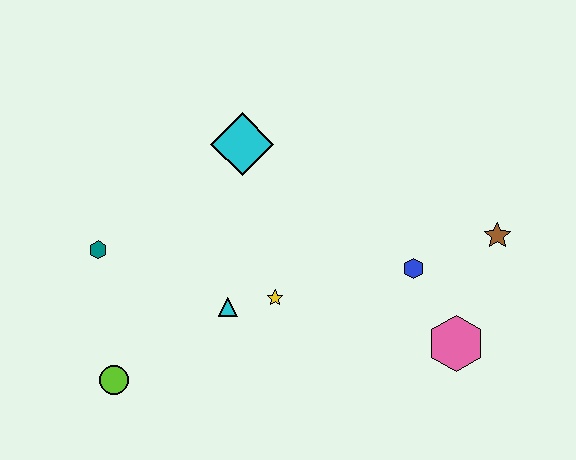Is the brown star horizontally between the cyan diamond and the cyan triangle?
No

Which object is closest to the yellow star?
The cyan triangle is closest to the yellow star.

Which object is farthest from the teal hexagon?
The brown star is farthest from the teal hexagon.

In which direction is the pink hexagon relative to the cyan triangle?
The pink hexagon is to the right of the cyan triangle.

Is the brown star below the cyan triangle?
No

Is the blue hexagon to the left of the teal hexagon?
No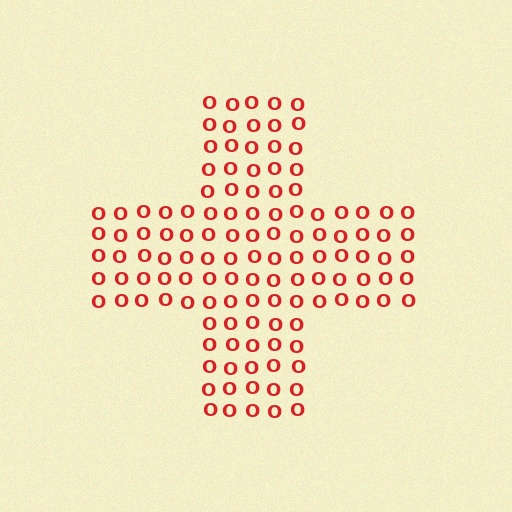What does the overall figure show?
The overall figure shows a cross.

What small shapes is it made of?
It is made of small letter O's.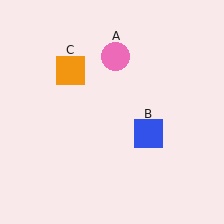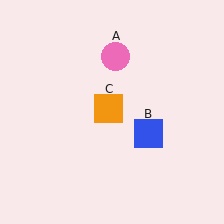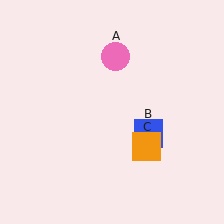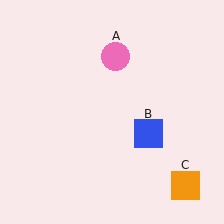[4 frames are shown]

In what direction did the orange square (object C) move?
The orange square (object C) moved down and to the right.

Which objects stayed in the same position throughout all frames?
Pink circle (object A) and blue square (object B) remained stationary.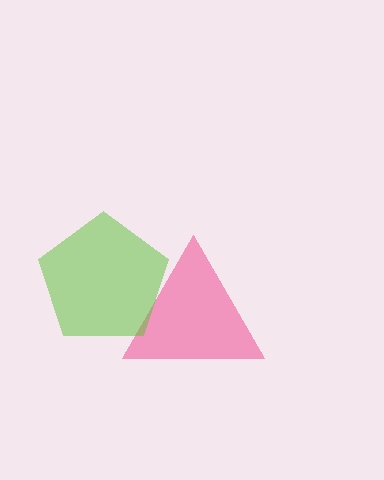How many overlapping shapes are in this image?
There are 2 overlapping shapes in the image.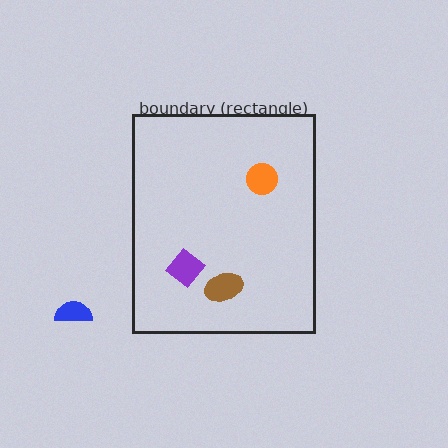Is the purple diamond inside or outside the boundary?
Inside.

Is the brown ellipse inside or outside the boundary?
Inside.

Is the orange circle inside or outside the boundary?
Inside.